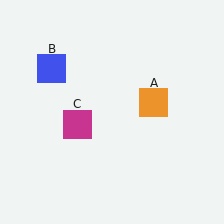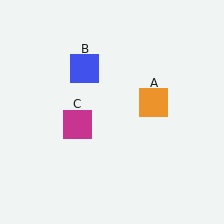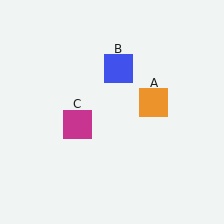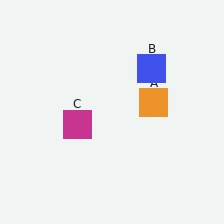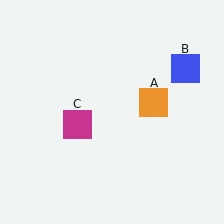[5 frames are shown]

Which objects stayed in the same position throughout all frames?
Orange square (object A) and magenta square (object C) remained stationary.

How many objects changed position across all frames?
1 object changed position: blue square (object B).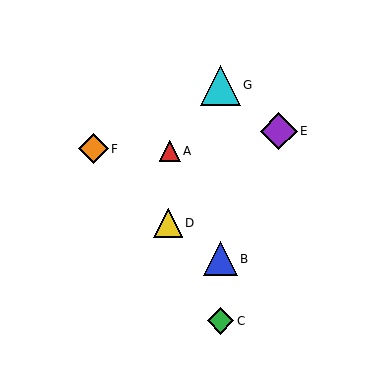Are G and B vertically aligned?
Yes, both are at x≈220.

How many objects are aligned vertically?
3 objects (B, C, G) are aligned vertically.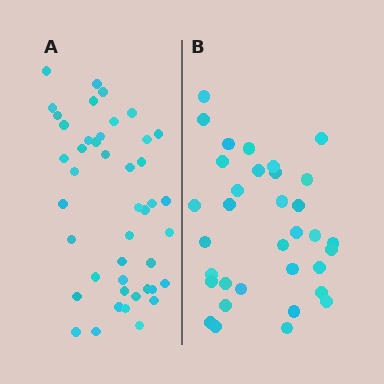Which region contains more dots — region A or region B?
Region A (the left region) has more dots.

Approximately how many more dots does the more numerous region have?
Region A has roughly 10 or so more dots than region B.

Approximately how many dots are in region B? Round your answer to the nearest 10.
About 30 dots. (The exact count is 34, which rounds to 30.)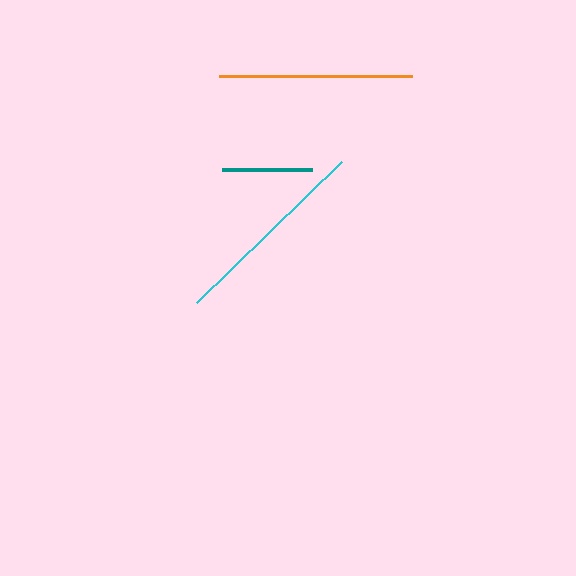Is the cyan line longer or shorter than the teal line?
The cyan line is longer than the teal line.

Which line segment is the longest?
The cyan line is the longest at approximately 203 pixels.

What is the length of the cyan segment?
The cyan segment is approximately 203 pixels long.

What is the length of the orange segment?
The orange segment is approximately 192 pixels long.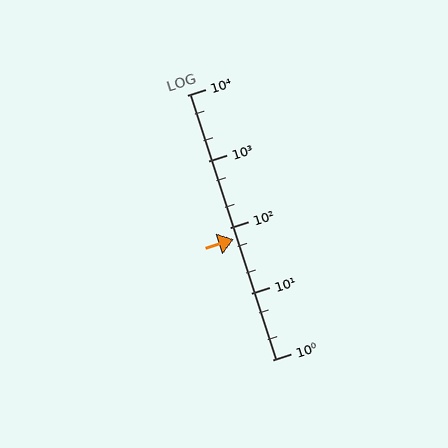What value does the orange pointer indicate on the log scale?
The pointer indicates approximately 66.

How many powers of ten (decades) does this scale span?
The scale spans 4 decades, from 1 to 10000.